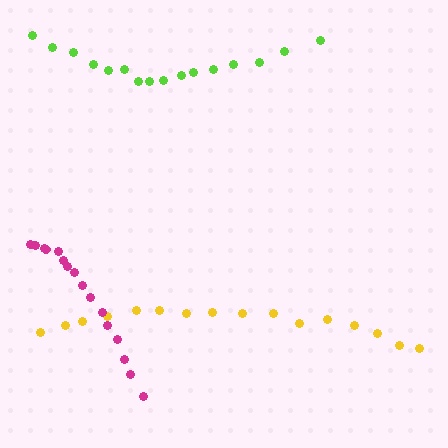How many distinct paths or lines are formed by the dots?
There are 3 distinct paths.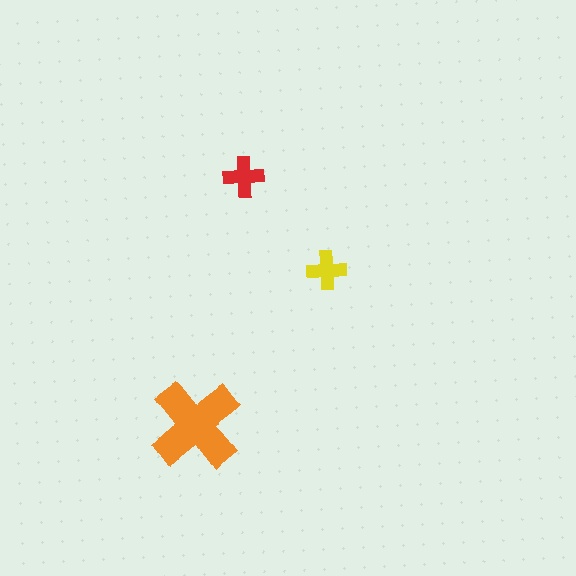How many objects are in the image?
There are 3 objects in the image.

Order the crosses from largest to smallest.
the orange one, the red one, the yellow one.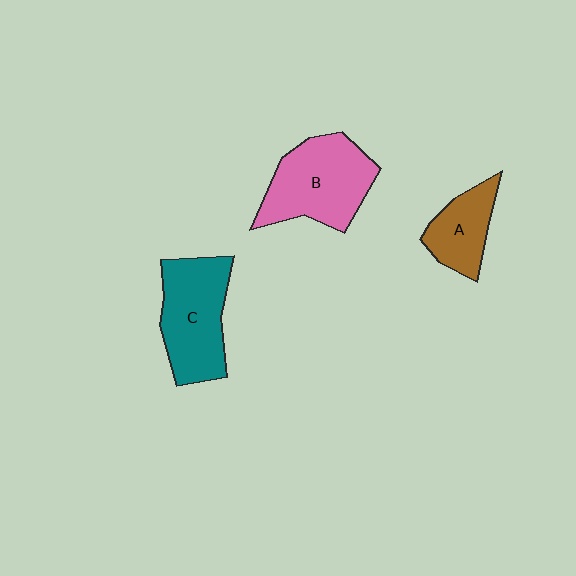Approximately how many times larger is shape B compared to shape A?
Approximately 1.8 times.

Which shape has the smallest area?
Shape A (brown).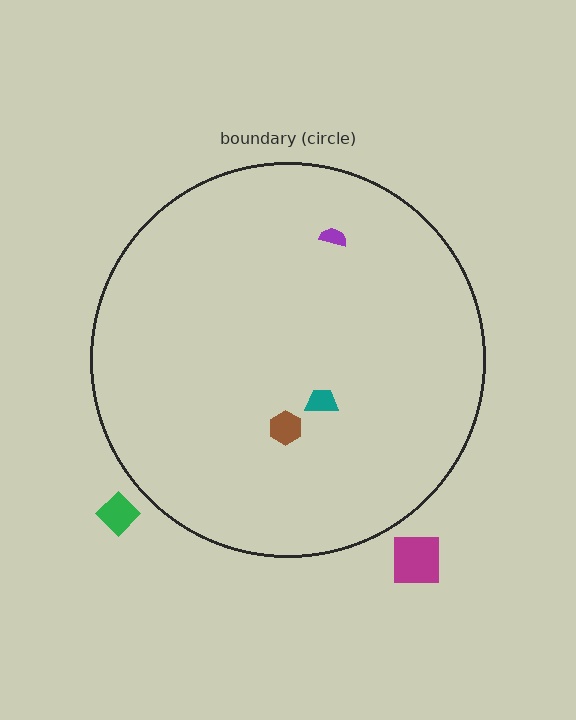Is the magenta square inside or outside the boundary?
Outside.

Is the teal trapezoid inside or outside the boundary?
Inside.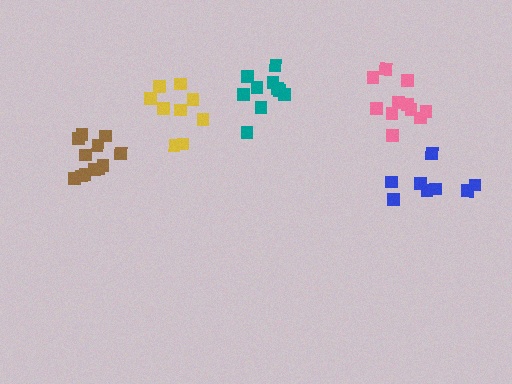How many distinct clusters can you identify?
There are 5 distinct clusters.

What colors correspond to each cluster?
The clusters are colored: teal, brown, blue, pink, yellow.